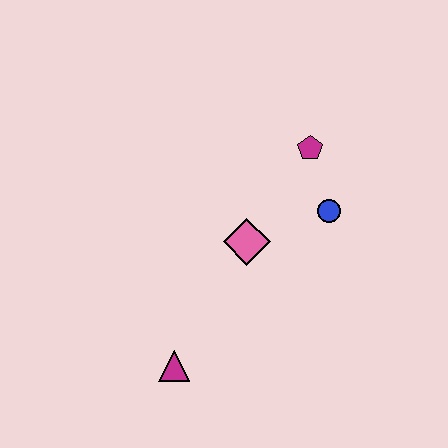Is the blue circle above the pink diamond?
Yes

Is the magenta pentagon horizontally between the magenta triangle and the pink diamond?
No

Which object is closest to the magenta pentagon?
The blue circle is closest to the magenta pentagon.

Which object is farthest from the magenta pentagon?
The magenta triangle is farthest from the magenta pentagon.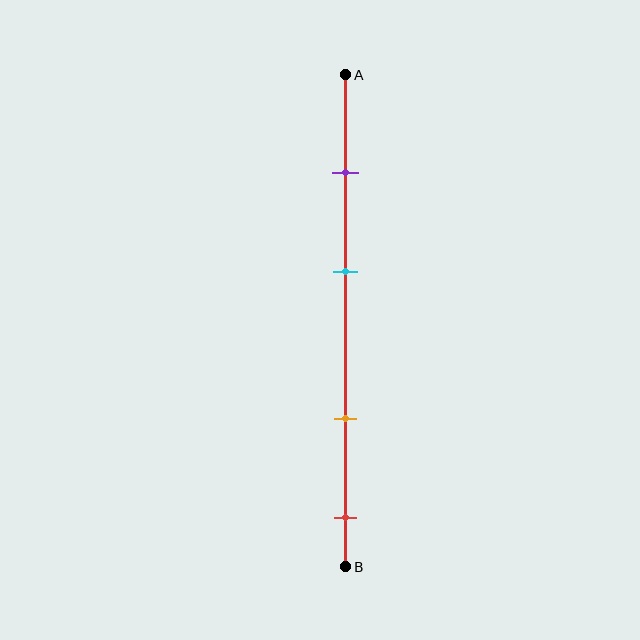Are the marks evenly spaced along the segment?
No, the marks are not evenly spaced.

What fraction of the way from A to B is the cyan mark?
The cyan mark is approximately 40% (0.4) of the way from A to B.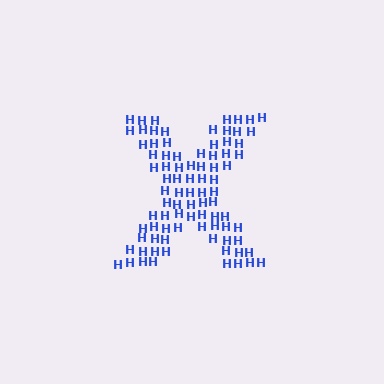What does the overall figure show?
The overall figure shows the letter X.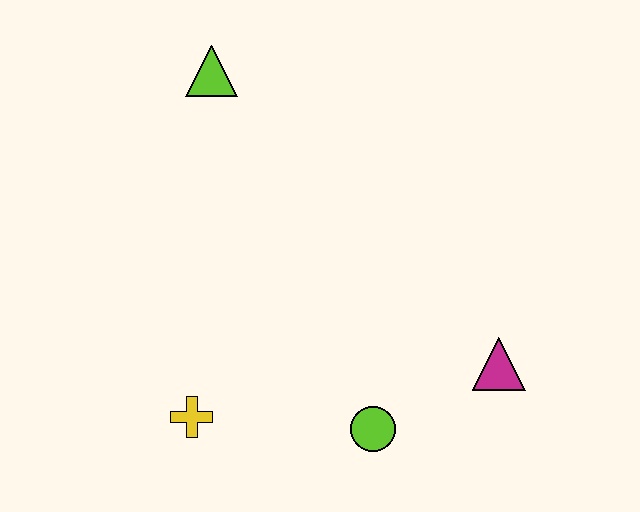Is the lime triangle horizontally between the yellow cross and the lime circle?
Yes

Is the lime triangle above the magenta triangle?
Yes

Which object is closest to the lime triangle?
The yellow cross is closest to the lime triangle.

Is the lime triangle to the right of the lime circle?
No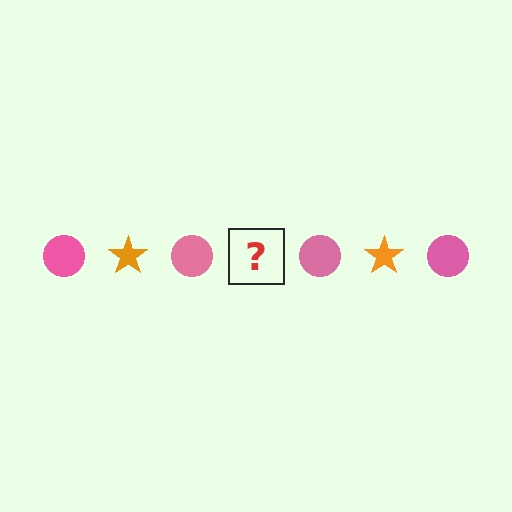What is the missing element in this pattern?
The missing element is an orange star.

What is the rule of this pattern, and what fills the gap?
The rule is that the pattern alternates between pink circle and orange star. The gap should be filled with an orange star.